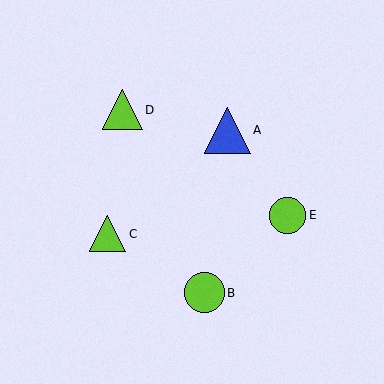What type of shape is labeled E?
Shape E is a lime circle.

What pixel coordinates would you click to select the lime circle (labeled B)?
Click at (204, 293) to select the lime circle B.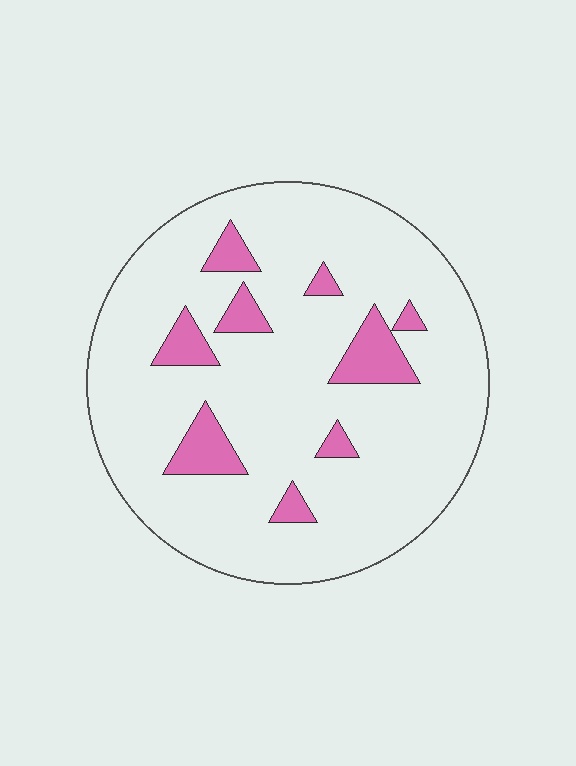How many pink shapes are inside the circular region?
9.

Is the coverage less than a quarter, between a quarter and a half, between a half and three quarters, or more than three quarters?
Less than a quarter.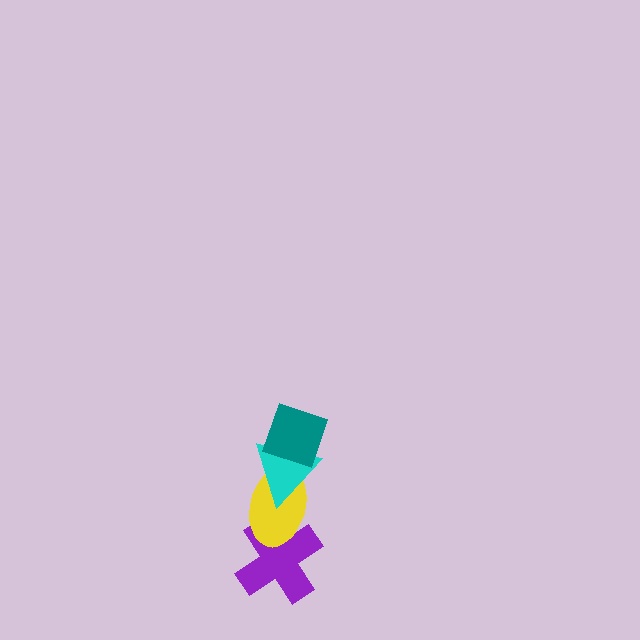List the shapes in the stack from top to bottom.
From top to bottom: the teal diamond, the cyan triangle, the yellow ellipse, the purple cross.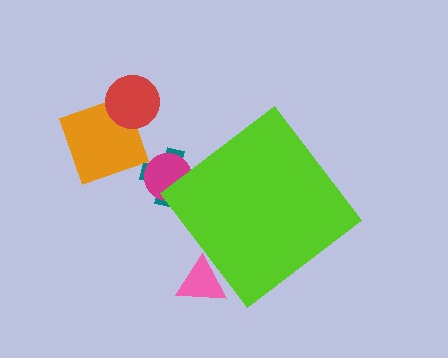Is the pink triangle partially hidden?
Yes, the pink triangle is partially hidden behind the lime diamond.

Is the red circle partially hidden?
No, the red circle is fully visible.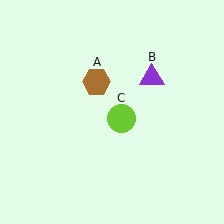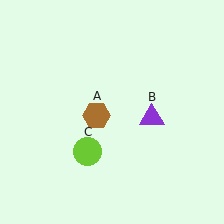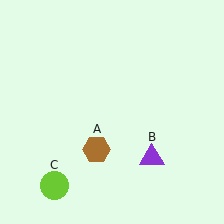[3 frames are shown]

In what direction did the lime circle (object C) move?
The lime circle (object C) moved down and to the left.